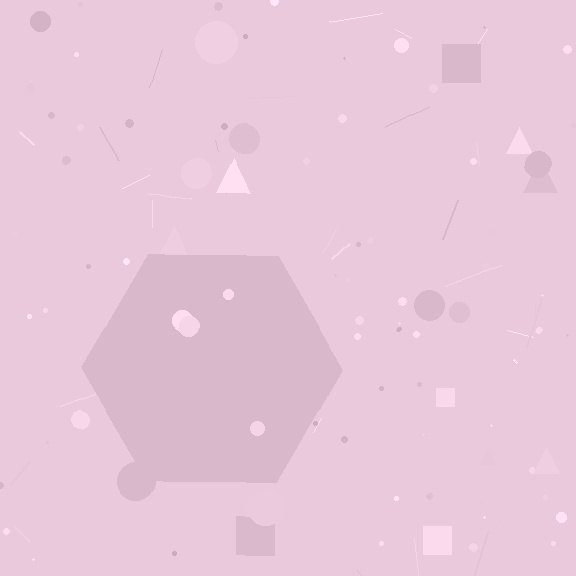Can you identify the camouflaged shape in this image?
The camouflaged shape is a hexagon.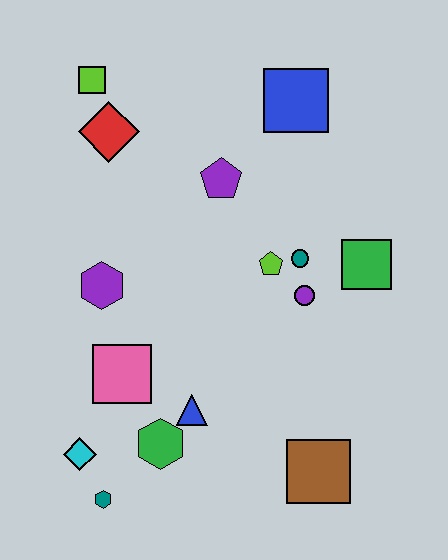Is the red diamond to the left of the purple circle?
Yes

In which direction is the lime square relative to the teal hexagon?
The lime square is above the teal hexagon.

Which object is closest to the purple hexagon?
The pink square is closest to the purple hexagon.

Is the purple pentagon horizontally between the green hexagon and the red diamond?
No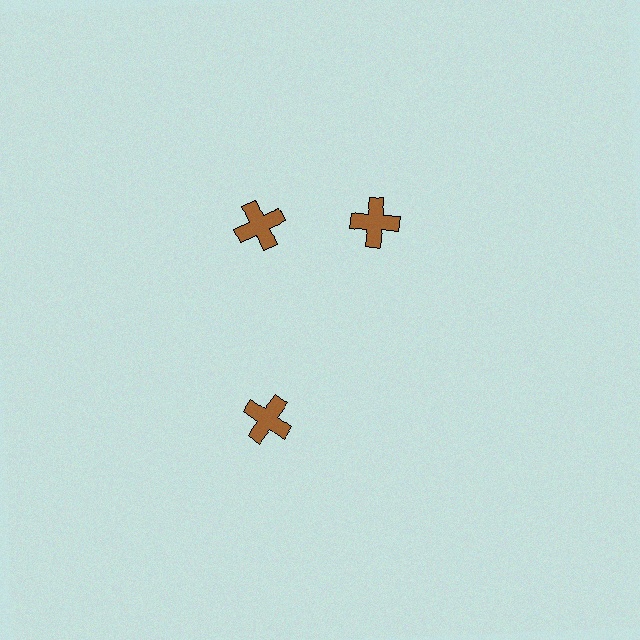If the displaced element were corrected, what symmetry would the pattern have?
It would have 3-fold rotational symmetry — the pattern would map onto itself every 120 degrees.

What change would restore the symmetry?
The symmetry would be restored by rotating it back into even spacing with its neighbors so that all 3 crosses sit at equal angles and equal distance from the center.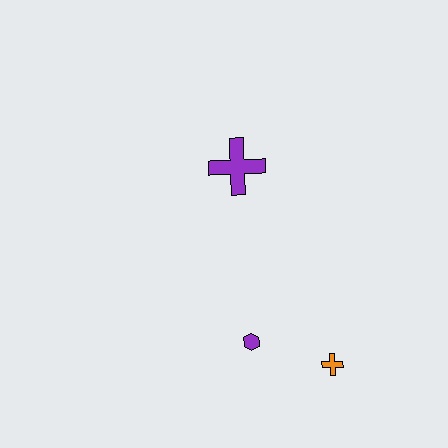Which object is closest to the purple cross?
The purple hexagon is closest to the purple cross.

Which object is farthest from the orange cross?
The purple cross is farthest from the orange cross.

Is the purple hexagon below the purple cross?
Yes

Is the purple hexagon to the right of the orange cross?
No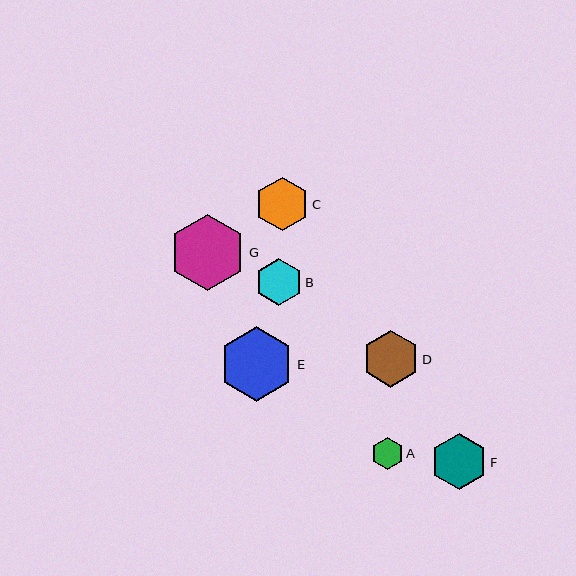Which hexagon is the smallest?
Hexagon A is the smallest with a size of approximately 32 pixels.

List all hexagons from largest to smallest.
From largest to smallest: G, E, D, F, C, B, A.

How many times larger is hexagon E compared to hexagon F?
Hexagon E is approximately 1.3 times the size of hexagon F.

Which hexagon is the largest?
Hexagon G is the largest with a size of approximately 76 pixels.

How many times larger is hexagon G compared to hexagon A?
Hexagon G is approximately 2.4 times the size of hexagon A.